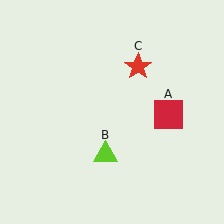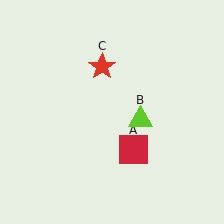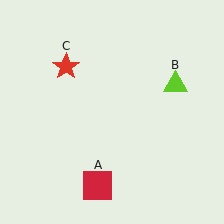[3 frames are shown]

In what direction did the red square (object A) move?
The red square (object A) moved down and to the left.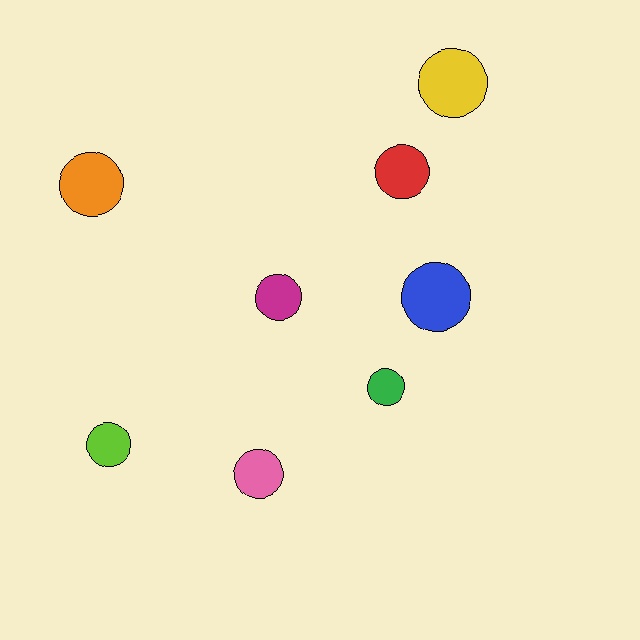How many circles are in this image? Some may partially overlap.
There are 8 circles.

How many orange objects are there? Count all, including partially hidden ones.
There is 1 orange object.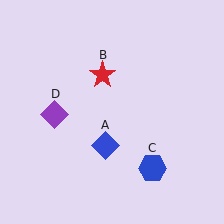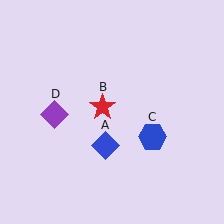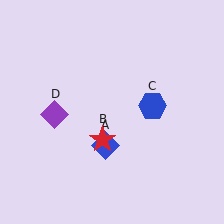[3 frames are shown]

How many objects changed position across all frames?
2 objects changed position: red star (object B), blue hexagon (object C).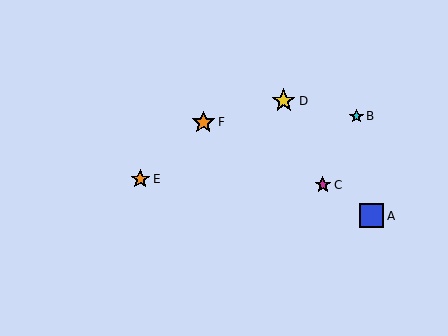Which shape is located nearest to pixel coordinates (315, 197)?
The magenta star (labeled C) at (323, 185) is nearest to that location.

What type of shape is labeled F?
Shape F is an orange star.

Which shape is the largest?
The blue square (labeled A) is the largest.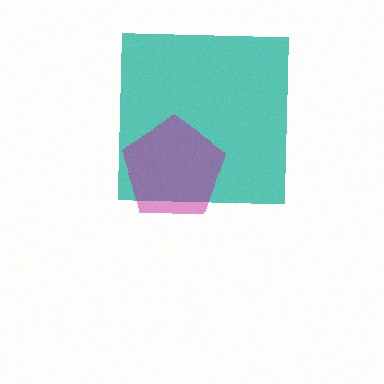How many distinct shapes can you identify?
There are 2 distinct shapes: a teal square, a magenta pentagon.